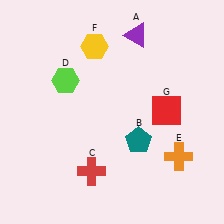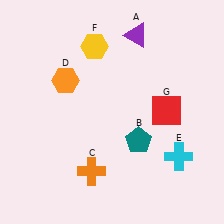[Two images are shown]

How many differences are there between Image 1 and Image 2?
There are 3 differences between the two images.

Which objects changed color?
C changed from red to orange. D changed from lime to orange. E changed from orange to cyan.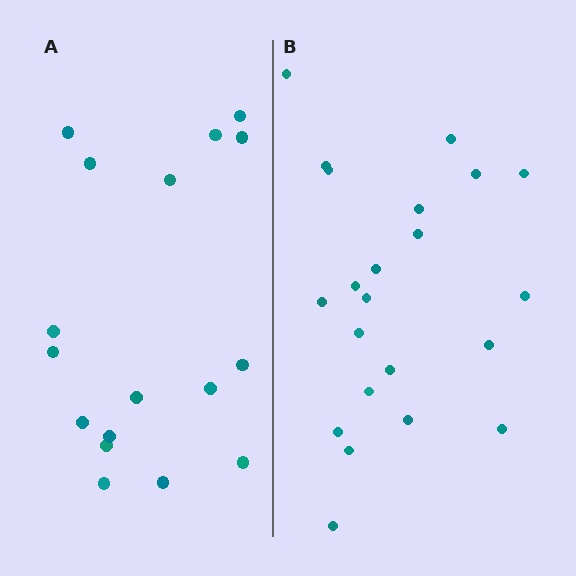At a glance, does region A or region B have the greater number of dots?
Region B (the right region) has more dots.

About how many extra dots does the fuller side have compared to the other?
Region B has about 5 more dots than region A.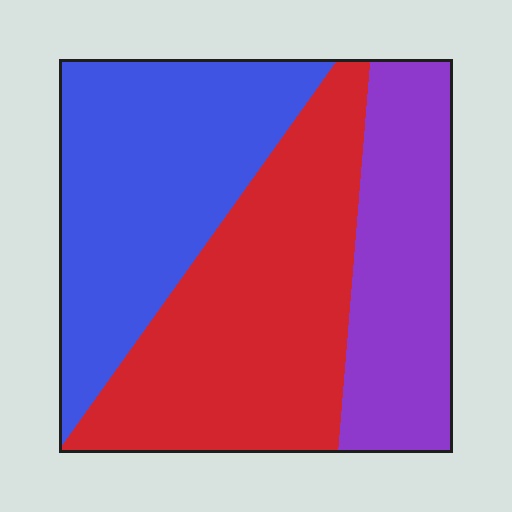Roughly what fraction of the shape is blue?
Blue takes up about one third (1/3) of the shape.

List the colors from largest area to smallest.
From largest to smallest: red, blue, purple.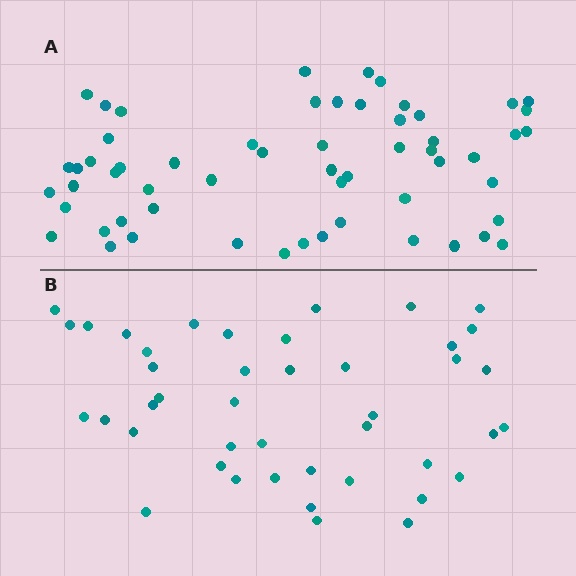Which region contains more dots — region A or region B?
Region A (the top region) has more dots.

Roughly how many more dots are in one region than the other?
Region A has approximately 15 more dots than region B.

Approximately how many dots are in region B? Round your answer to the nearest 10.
About 40 dots. (The exact count is 43, which rounds to 40.)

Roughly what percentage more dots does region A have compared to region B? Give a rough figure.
About 35% more.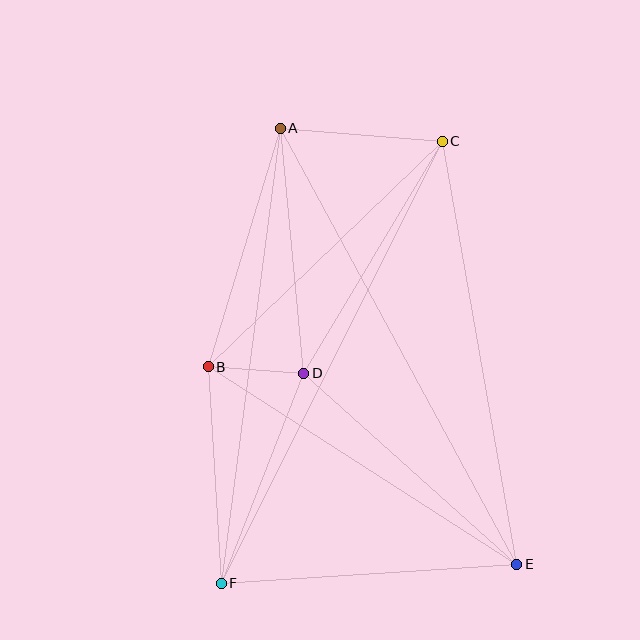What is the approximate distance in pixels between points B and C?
The distance between B and C is approximately 325 pixels.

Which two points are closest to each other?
Points B and D are closest to each other.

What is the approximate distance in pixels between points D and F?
The distance between D and F is approximately 225 pixels.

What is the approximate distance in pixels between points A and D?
The distance between A and D is approximately 246 pixels.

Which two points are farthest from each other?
Points A and E are farthest from each other.